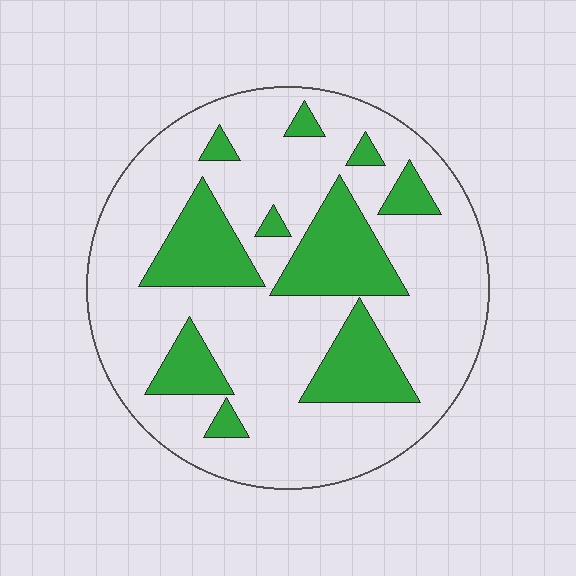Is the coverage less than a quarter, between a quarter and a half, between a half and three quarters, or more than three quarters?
Less than a quarter.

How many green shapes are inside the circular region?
10.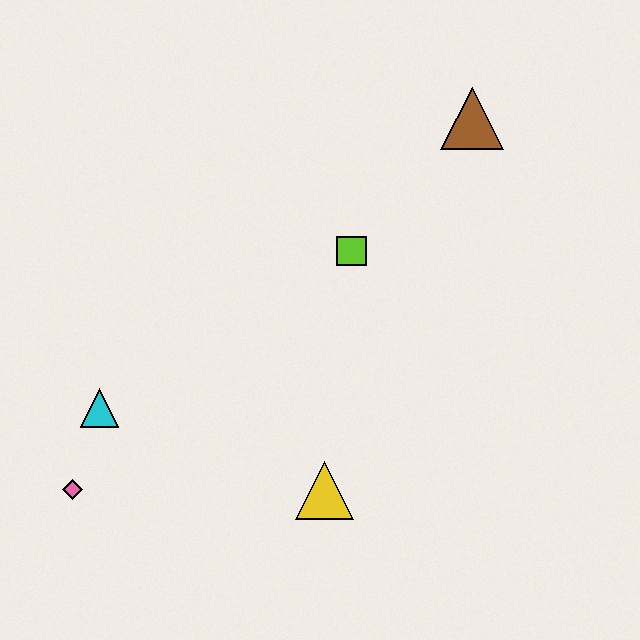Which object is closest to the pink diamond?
The cyan triangle is closest to the pink diamond.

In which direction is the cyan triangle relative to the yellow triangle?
The cyan triangle is to the left of the yellow triangle.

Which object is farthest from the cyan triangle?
The brown triangle is farthest from the cyan triangle.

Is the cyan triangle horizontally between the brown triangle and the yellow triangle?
No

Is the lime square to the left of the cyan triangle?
No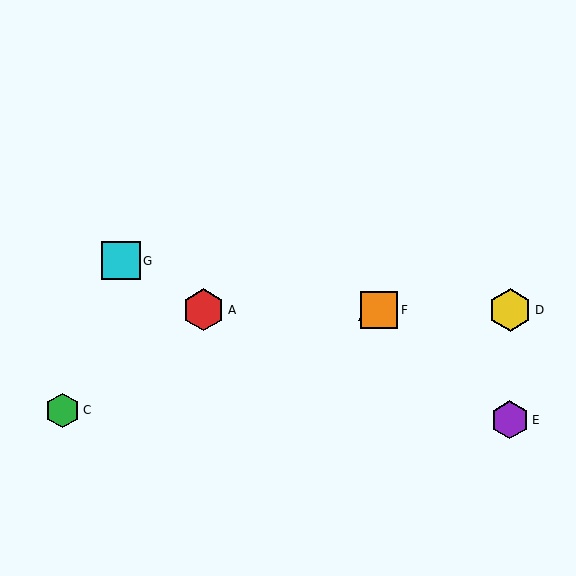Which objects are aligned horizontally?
Objects A, B, D, F are aligned horizontally.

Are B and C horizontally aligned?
No, B is at y≈310 and C is at y≈410.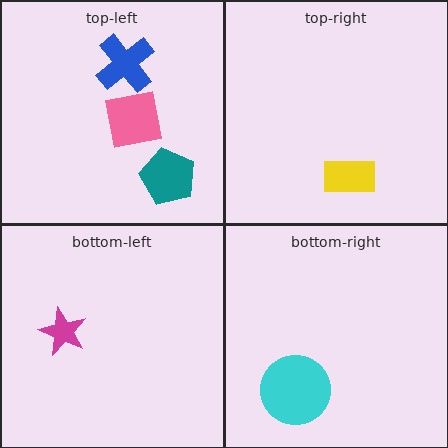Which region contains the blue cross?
The top-left region.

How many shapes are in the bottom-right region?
1.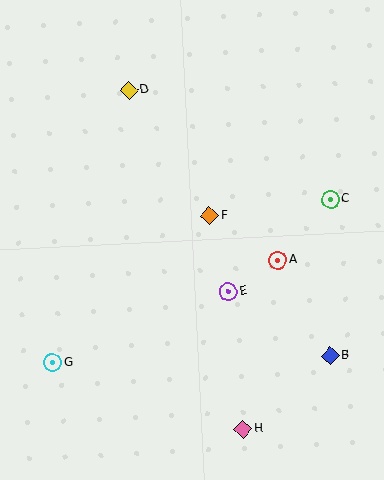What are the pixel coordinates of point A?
Point A is at (278, 260).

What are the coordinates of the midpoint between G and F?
The midpoint between G and F is at (131, 289).